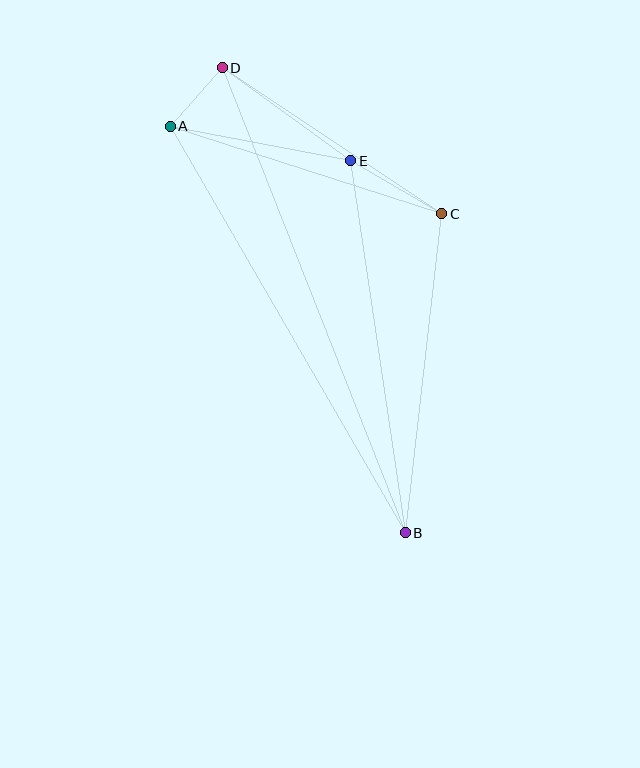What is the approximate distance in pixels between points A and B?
The distance between A and B is approximately 469 pixels.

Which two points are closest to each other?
Points A and D are closest to each other.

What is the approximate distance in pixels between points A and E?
The distance between A and E is approximately 184 pixels.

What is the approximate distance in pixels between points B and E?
The distance between B and E is approximately 376 pixels.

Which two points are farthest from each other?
Points B and D are farthest from each other.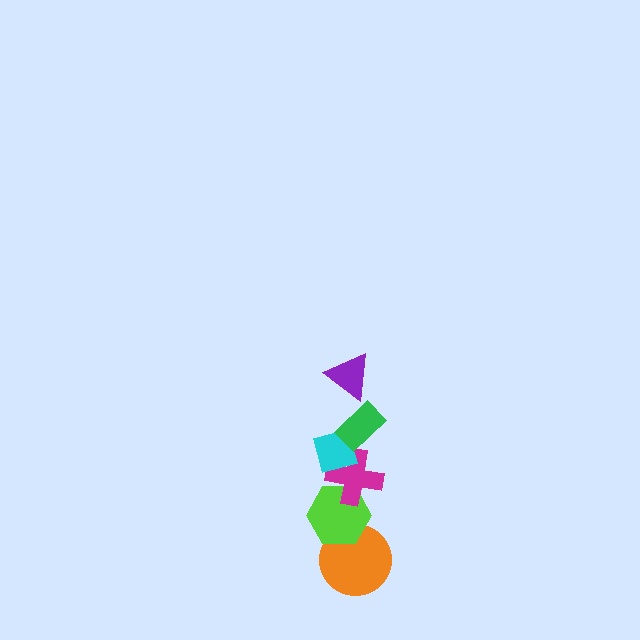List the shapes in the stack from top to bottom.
From top to bottom: the purple triangle, the green rectangle, the cyan diamond, the magenta cross, the lime hexagon, the orange circle.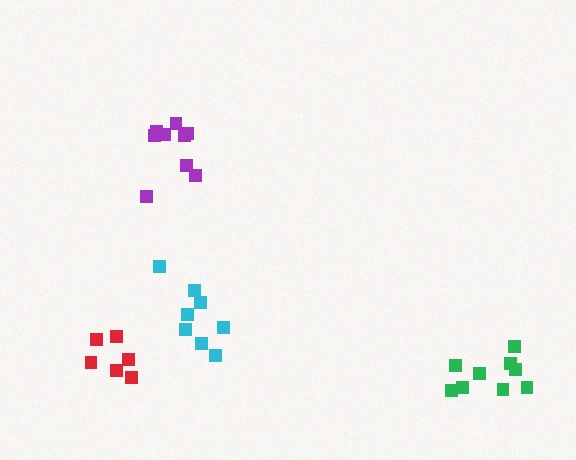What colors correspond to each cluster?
The clusters are colored: green, purple, cyan, red.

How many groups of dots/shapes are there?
There are 4 groups.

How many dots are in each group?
Group 1: 9 dots, Group 2: 9 dots, Group 3: 8 dots, Group 4: 6 dots (32 total).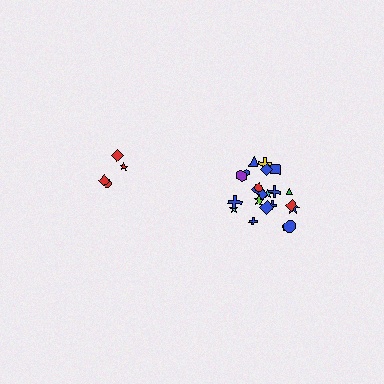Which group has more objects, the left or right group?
The right group.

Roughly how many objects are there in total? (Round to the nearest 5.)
Roughly 25 objects in total.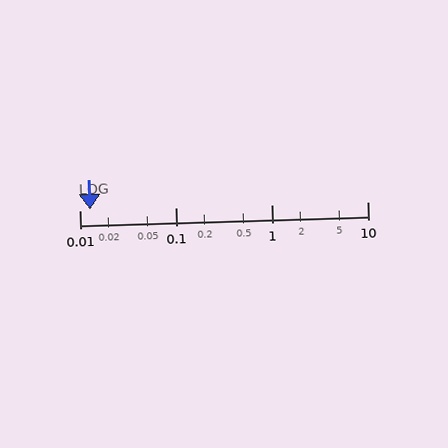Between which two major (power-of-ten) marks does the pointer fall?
The pointer is between 0.01 and 0.1.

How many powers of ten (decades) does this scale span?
The scale spans 3 decades, from 0.01 to 10.